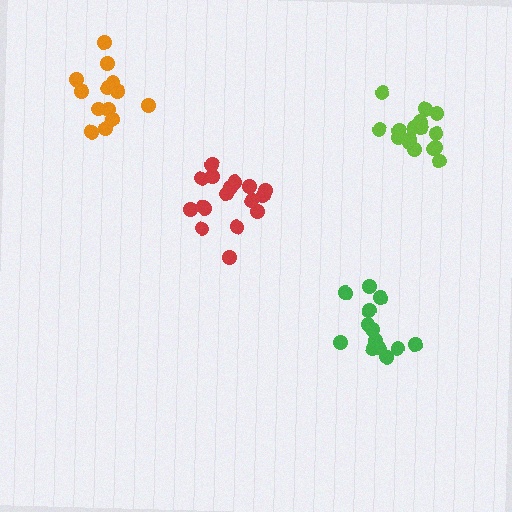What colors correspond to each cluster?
The clusters are colored: lime, green, orange, red.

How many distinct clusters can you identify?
There are 4 distinct clusters.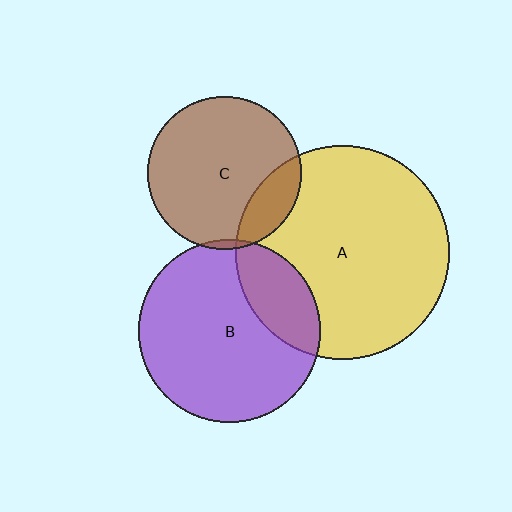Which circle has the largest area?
Circle A (yellow).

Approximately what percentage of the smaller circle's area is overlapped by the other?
Approximately 15%.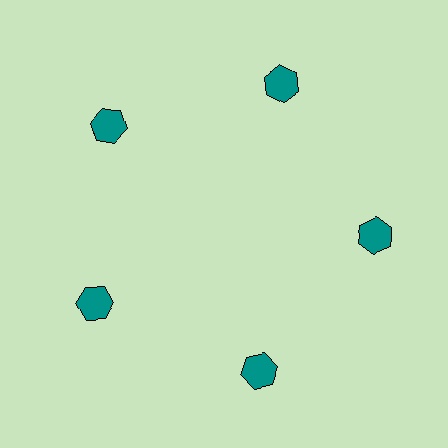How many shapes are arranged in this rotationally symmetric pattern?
There are 5 shapes, arranged in 5 groups of 1.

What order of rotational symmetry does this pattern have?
This pattern has 5-fold rotational symmetry.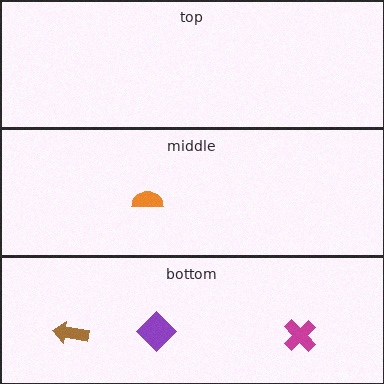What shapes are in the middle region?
The orange semicircle.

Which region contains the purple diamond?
The bottom region.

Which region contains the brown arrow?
The bottom region.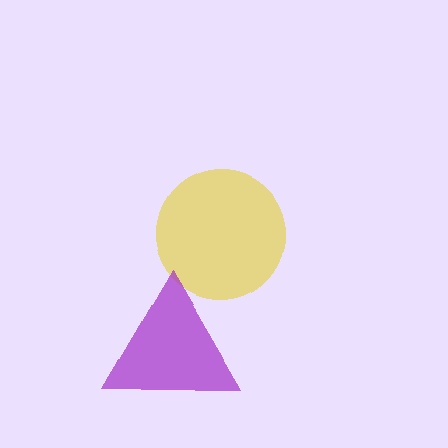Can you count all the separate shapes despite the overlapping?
Yes, there are 2 separate shapes.